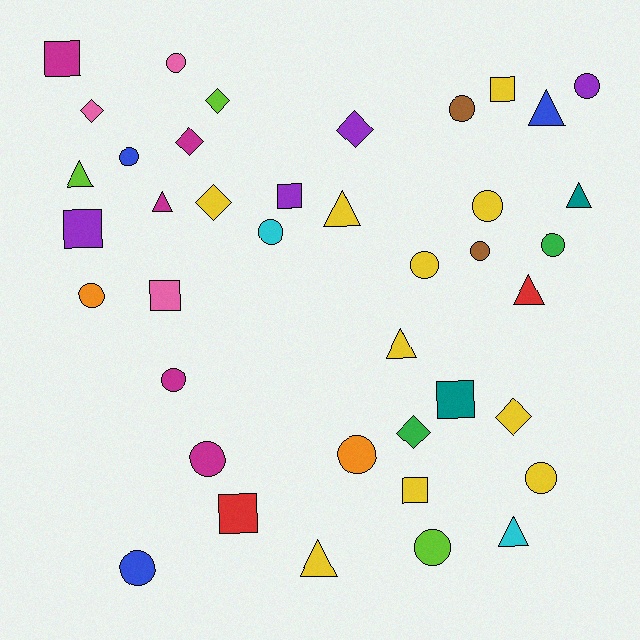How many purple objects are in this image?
There are 4 purple objects.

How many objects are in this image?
There are 40 objects.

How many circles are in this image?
There are 16 circles.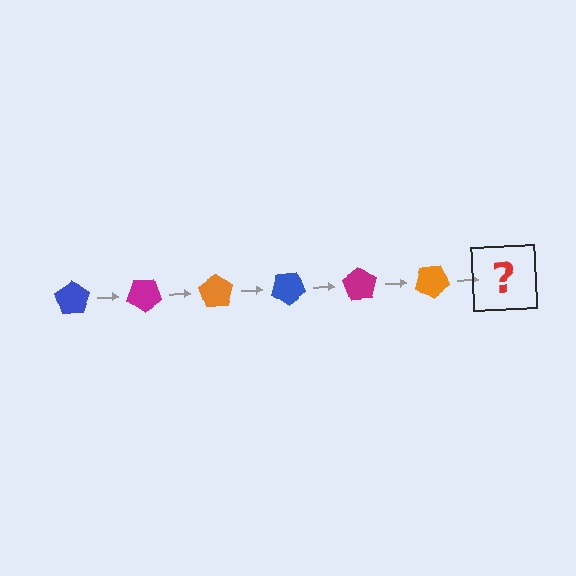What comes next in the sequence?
The next element should be a blue pentagon, rotated 210 degrees from the start.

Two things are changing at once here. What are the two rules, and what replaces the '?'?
The two rules are that it rotates 35 degrees each step and the color cycles through blue, magenta, and orange. The '?' should be a blue pentagon, rotated 210 degrees from the start.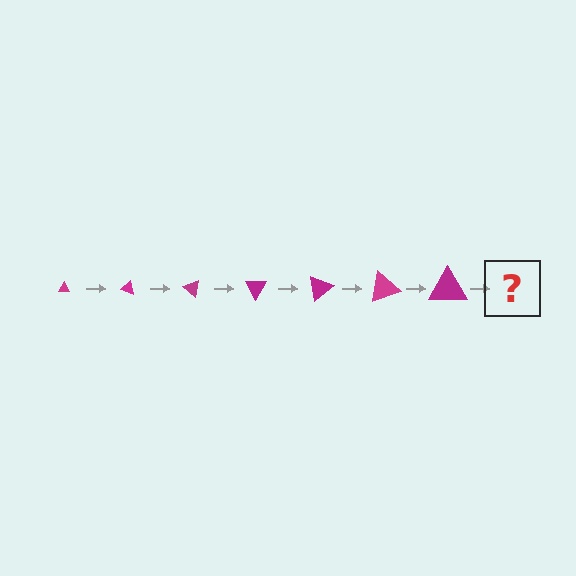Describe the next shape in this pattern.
It should be a triangle, larger than the previous one and rotated 140 degrees from the start.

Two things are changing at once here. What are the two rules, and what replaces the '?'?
The two rules are that the triangle grows larger each step and it rotates 20 degrees each step. The '?' should be a triangle, larger than the previous one and rotated 140 degrees from the start.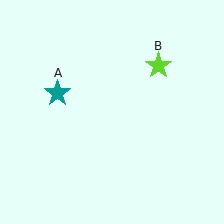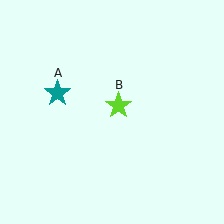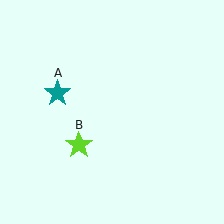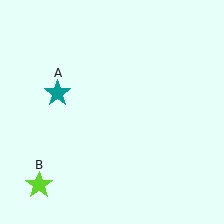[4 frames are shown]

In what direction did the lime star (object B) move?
The lime star (object B) moved down and to the left.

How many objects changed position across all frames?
1 object changed position: lime star (object B).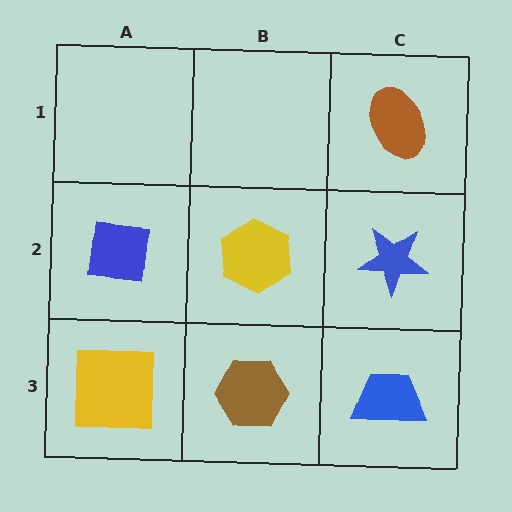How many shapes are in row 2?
3 shapes.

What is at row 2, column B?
A yellow hexagon.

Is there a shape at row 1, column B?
No, that cell is empty.